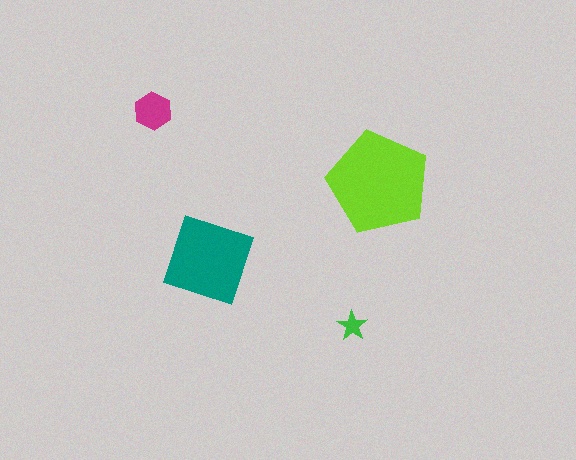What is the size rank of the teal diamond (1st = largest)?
2nd.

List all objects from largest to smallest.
The lime pentagon, the teal diamond, the magenta hexagon, the green star.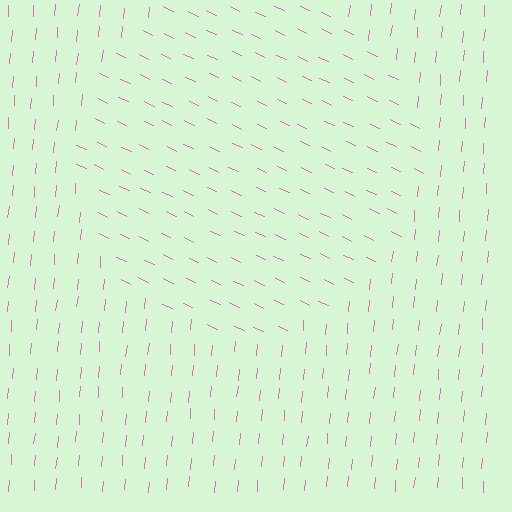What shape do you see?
I see a circle.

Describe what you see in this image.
The image is filled with small pink line segments. A circle region in the image has lines oriented differently from the surrounding lines, creating a visible texture boundary.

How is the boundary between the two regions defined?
The boundary is defined purely by a change in line orientation (approximately 70 degrees difference). All lines are the same color and thickness.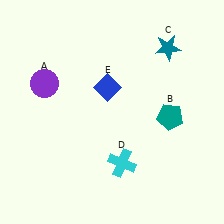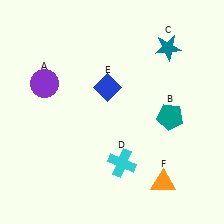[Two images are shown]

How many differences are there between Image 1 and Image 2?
There is 1 difference between the two images.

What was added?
An orange triangle (F) was added in Image 2.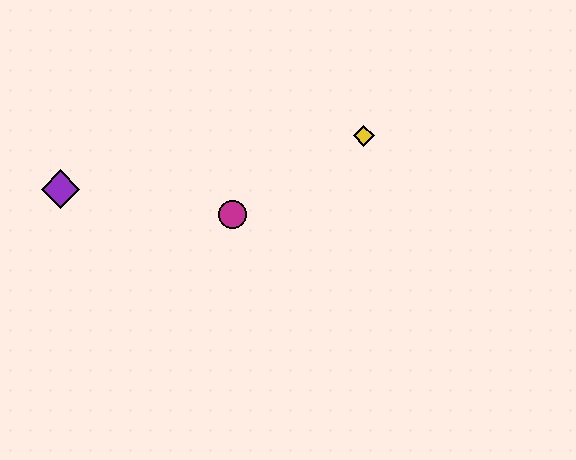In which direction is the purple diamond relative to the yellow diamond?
The purple diamond is to the left of the yellow diamond.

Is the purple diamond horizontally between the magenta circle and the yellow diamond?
No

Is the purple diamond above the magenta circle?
Yes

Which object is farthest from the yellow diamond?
The purple diamond is farthest from the yellow diamond.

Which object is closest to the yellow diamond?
The magenta circle is closest to the yellow diamond.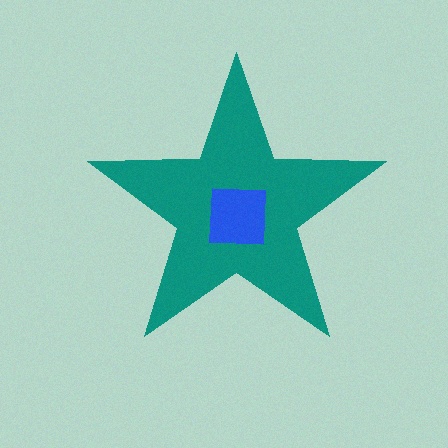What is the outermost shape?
The teal star.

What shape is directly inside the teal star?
The blue square.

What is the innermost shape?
The blue square.